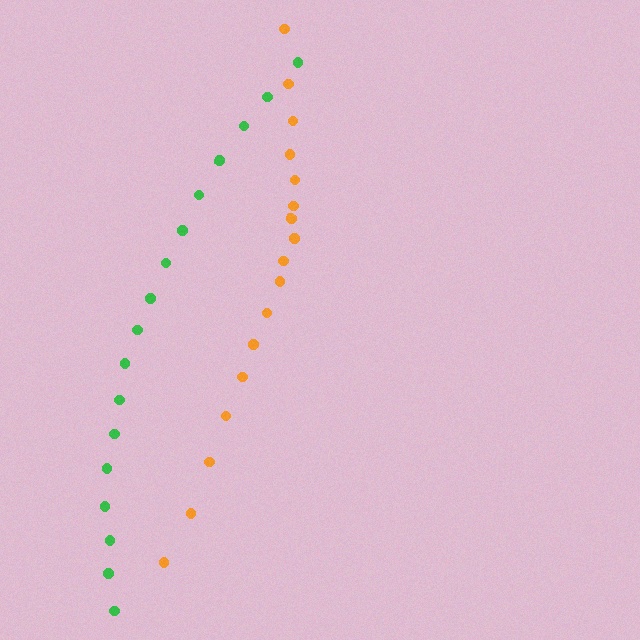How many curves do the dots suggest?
There are 2 distinct paths.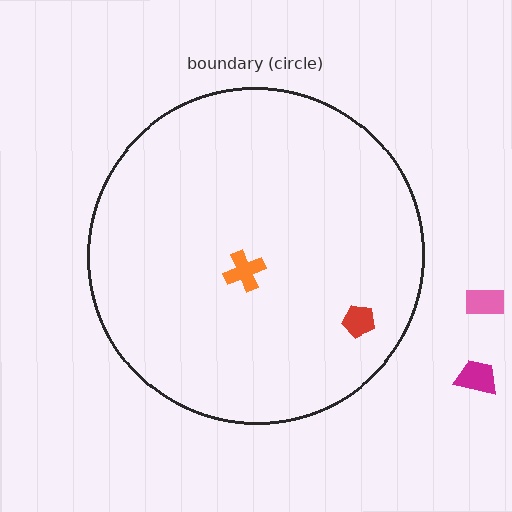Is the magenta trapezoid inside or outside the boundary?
Outside.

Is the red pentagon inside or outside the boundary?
Inside.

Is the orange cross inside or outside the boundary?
Inside.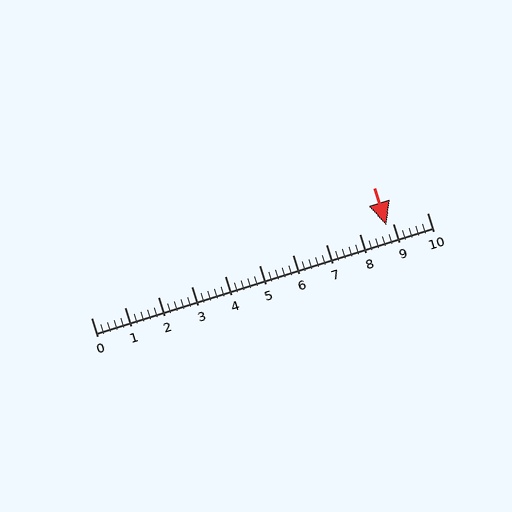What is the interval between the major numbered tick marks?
The major tick marks are spaced 1 units apart.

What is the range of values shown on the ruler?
The ruler shows values from 0 to 10.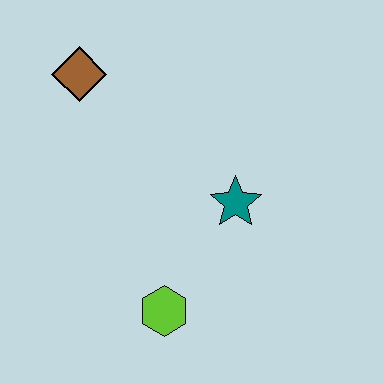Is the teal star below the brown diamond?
Yes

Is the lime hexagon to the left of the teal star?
Yes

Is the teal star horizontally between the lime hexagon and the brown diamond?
No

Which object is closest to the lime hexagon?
The teal star is closest to the lime hexagon.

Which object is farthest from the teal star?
The brown diamond is farthest from the teal star.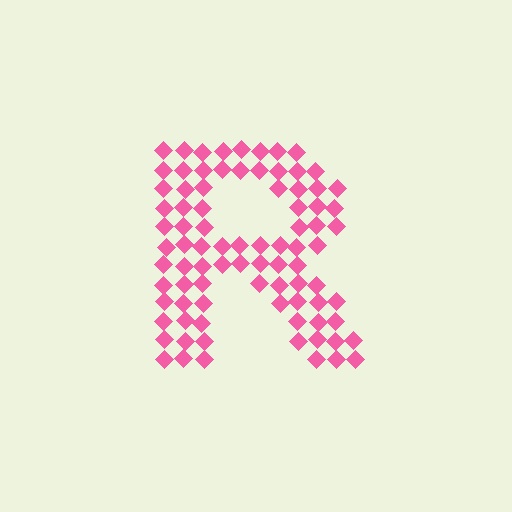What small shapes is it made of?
It is made of small diamonds.